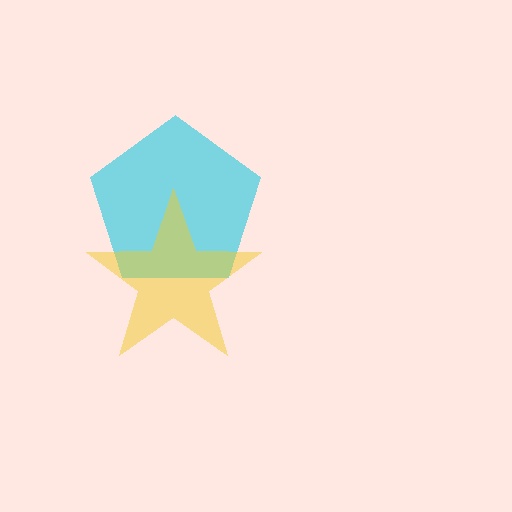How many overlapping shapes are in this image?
There are 2 overlapping shapes in the image.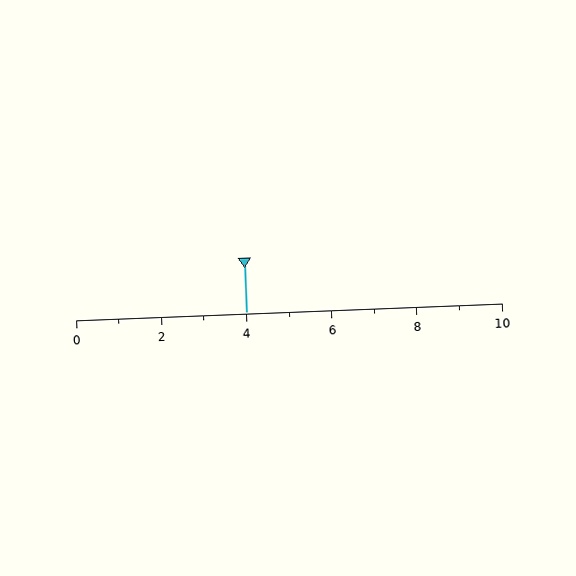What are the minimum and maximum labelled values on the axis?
The axis runs from 0 to 10.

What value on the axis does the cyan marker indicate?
The marker indicates approximately 4.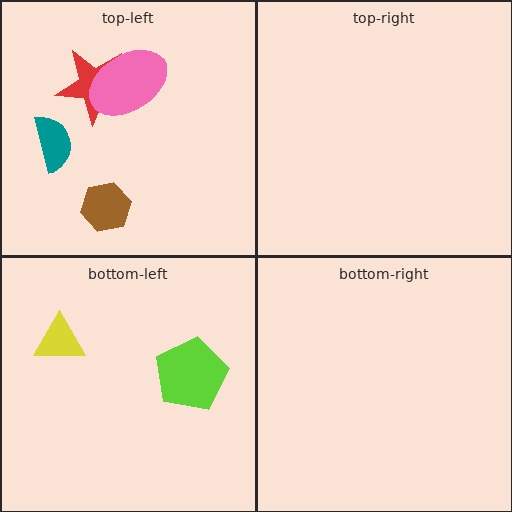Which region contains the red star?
The top-left region.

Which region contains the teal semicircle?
The top-left region.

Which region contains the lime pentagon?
The bottom-left region.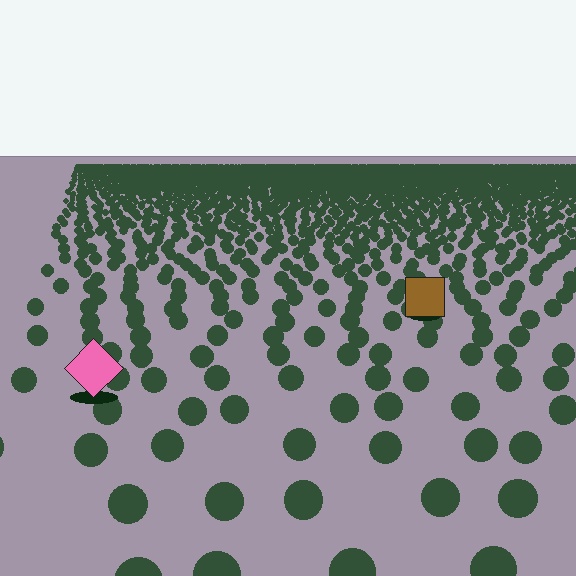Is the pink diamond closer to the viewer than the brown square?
Yes. The pink diamond is closer — you can tell from the texture gradient: the ground texture is coarser near it.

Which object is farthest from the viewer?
The brown square is farthest from the viewer. It appears smaller and the ground texture around it is denser.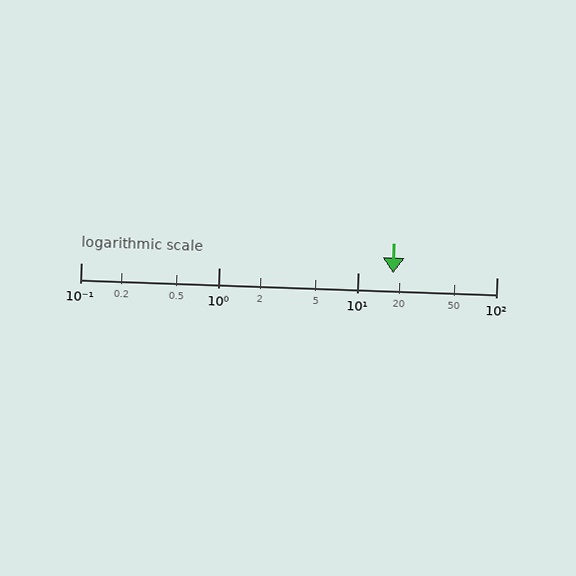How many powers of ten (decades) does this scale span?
The scale spans 3 decades, from 0.1 to 100.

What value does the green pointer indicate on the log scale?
The pointer indicates approximately 18.